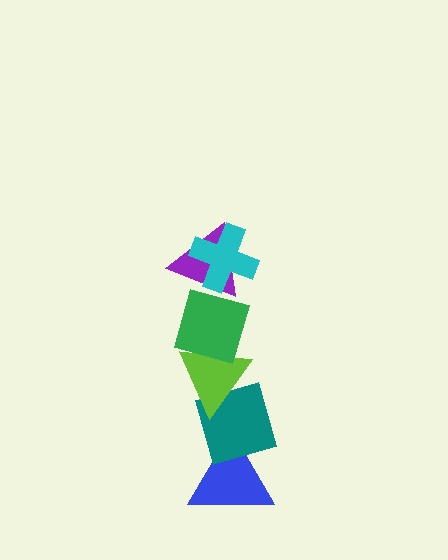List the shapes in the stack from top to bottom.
From top to bottom: the cyan cross, the purple triangle, the green diamond, the lime triangle, the teal diamond, the blue triangle.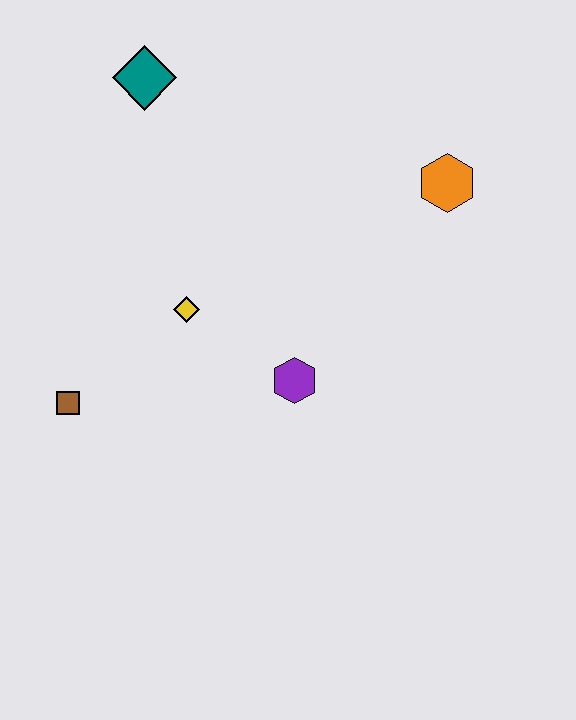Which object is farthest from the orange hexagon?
The brown square is farthest from the orange hexagon.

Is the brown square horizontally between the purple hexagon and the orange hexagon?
No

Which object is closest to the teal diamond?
The yellow diamond is closest to the teal diamond.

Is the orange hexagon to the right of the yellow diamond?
Yes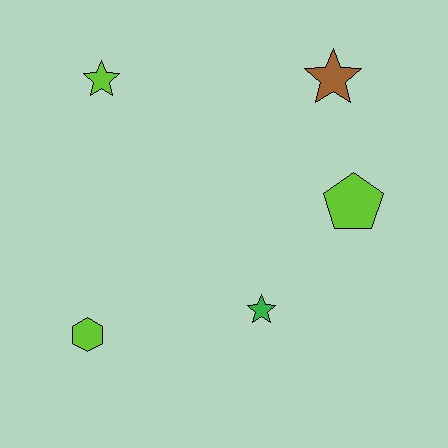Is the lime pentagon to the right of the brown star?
Yes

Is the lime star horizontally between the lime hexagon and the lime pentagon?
Yes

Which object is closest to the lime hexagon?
The green star is closest to the lime hexagon.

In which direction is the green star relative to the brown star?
The green star is below the brown star.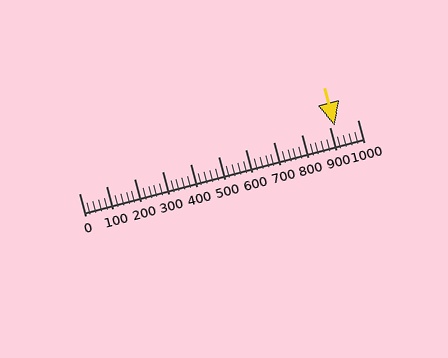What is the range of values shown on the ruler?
The ruler shows values from 0 to 1000.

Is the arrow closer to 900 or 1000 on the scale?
The arrow is closer to 900.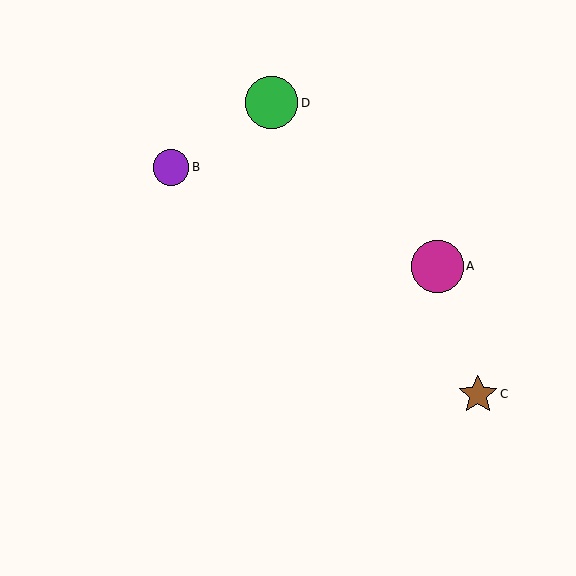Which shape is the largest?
The green circle (labeled D) is the largest.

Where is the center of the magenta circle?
The center of the magenta circle is at (437, 266).